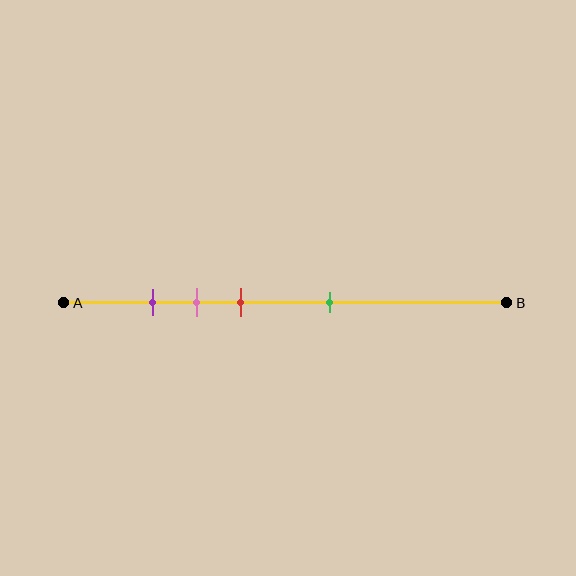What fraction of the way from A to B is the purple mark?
The purple mark is approximately 20% (0.2) of the way from A to B.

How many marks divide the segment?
There are 4 marks dividing the segment.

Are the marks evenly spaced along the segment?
No, the marks are not evenly spaced.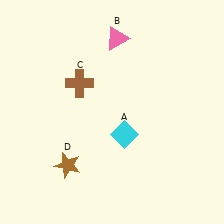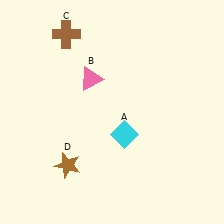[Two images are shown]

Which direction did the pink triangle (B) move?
The pink triangle (B) moved down.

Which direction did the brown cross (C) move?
The brown cross (C) moved up.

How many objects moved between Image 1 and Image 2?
2 objects moved between the two images.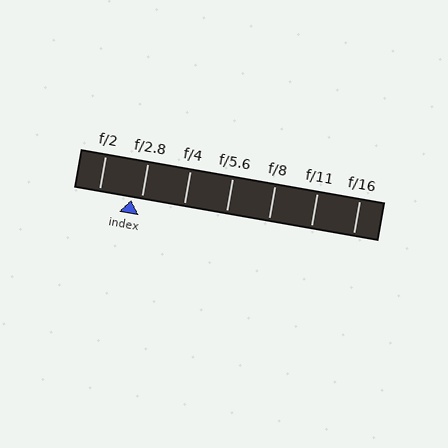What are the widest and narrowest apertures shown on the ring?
The widest aperture shown is f/2 and the narrowest is f/16.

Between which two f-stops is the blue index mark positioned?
The index mark is between f/2 and f/2.8.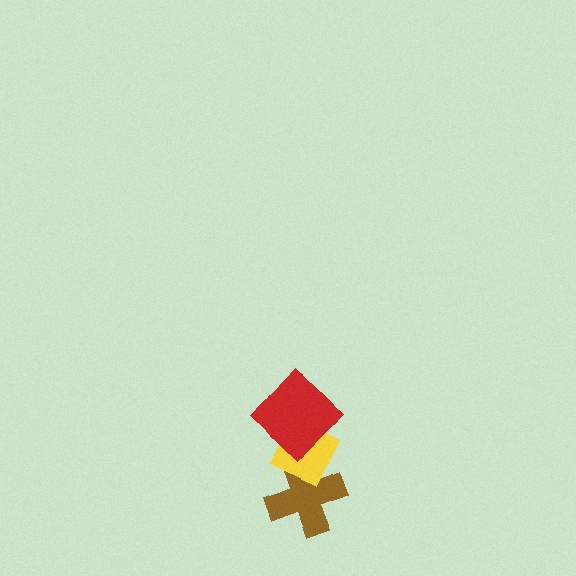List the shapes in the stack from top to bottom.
From top to bottom: the red diamond, the yellow diamond, the brown cross.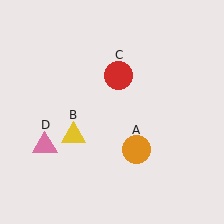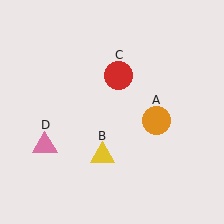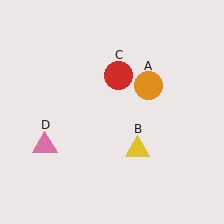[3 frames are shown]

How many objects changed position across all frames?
2 objects changed position: orange circle (object A), yellow triangle (object B).